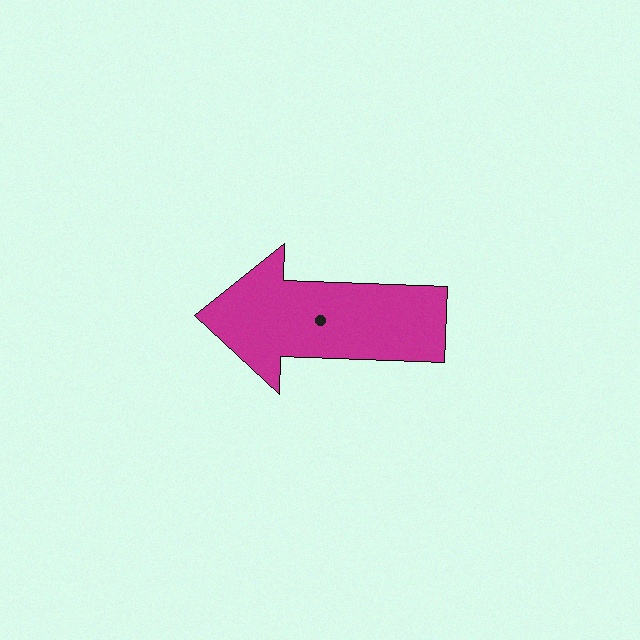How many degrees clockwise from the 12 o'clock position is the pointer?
Approximately 272 degrees.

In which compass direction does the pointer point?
West.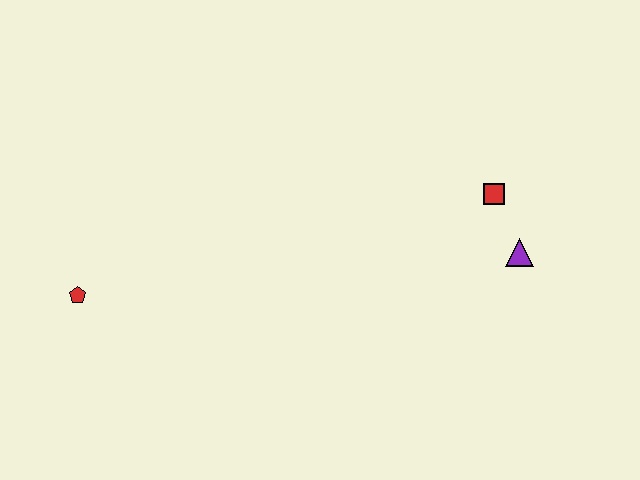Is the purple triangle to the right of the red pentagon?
Yes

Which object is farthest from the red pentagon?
The purple triangle is farthest from the red pentagon.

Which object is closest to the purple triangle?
The red square is closest to the purple triangle.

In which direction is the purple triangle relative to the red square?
The purple triangle is below the red square.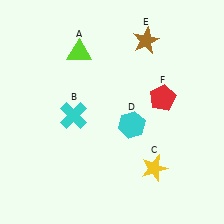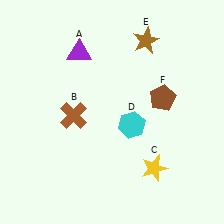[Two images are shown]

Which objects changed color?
A changed from lime to purple. B changed from cyan to brown. F changed from red to brown.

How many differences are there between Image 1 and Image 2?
There are 3 differences between the two images.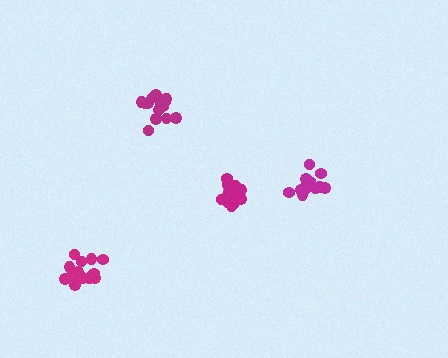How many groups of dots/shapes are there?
There are 4 groups.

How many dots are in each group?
Group 1: 16 dots, Group 2: 12 dots, Group 3: 14 dots, Group 4: 16 dots (58 total).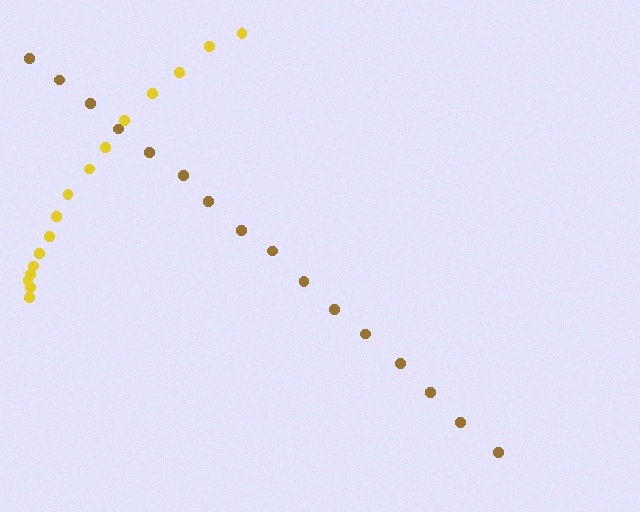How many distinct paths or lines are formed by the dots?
There are 2 distinct paths.